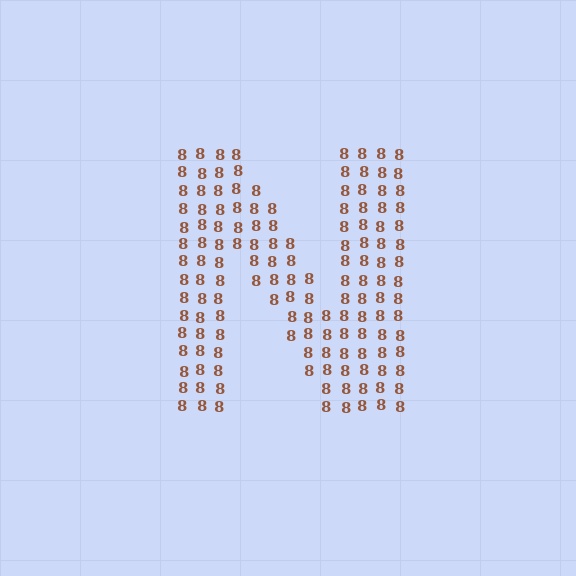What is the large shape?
The large shape is the letter N.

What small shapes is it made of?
It is made of small digit 8's.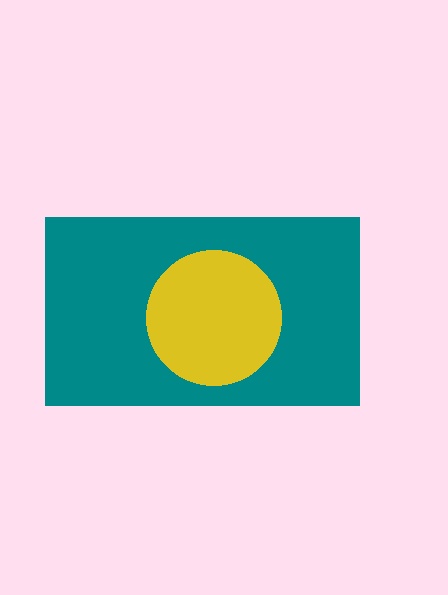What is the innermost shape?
The yellow circle.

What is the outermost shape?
The teal rectangle.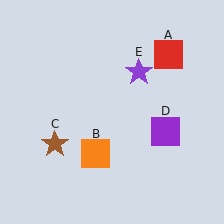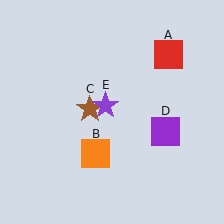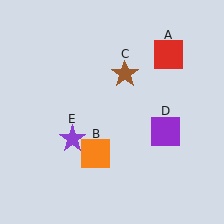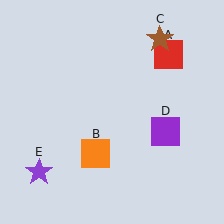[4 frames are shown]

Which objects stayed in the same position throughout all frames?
Red square (object A) and orange square (object B) and purple square (object D) remained stationary.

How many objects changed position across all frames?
2 objects changed position: brown star (object C), purple star (object E).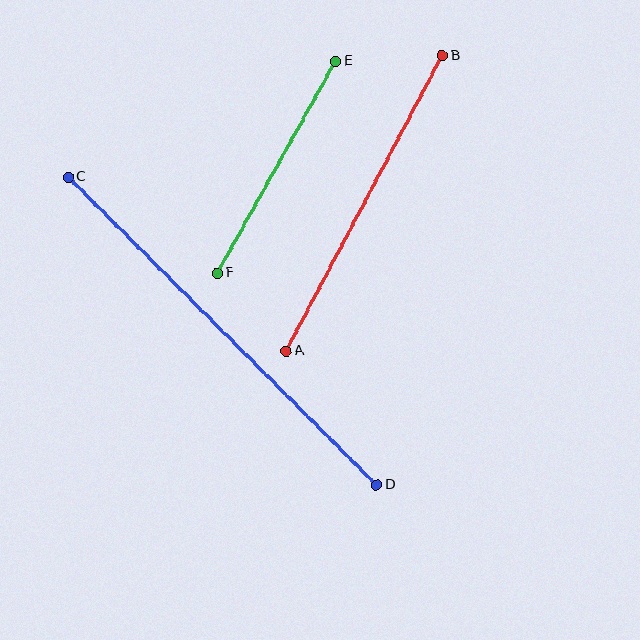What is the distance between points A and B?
The distance is approximately 334 pixels.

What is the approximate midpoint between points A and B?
The midpoint is at approximately (364, 203) pixels.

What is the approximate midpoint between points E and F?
The midpoint is at approximately (277, 167) pixels.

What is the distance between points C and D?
The distance is approximately 435 pixels.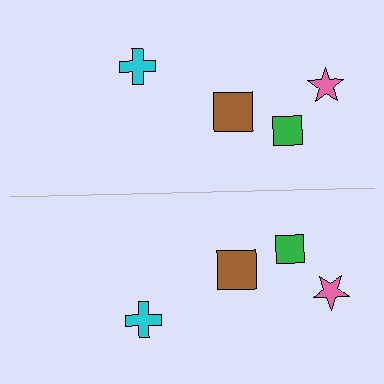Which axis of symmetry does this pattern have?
The pattern has a horizontal axis of symmetry running through the center of the image.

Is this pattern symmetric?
Yes, this pattern has bilateral (reflection) symmetry.